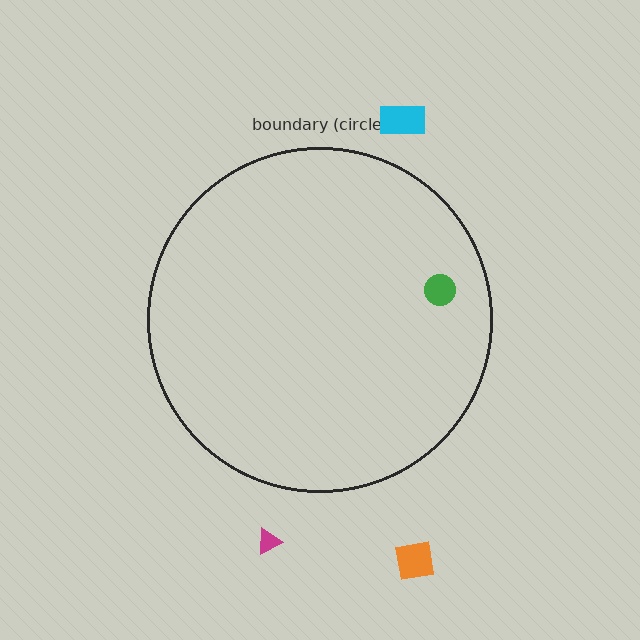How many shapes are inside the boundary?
1 inside, 3 outside.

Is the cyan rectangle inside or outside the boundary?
Outside.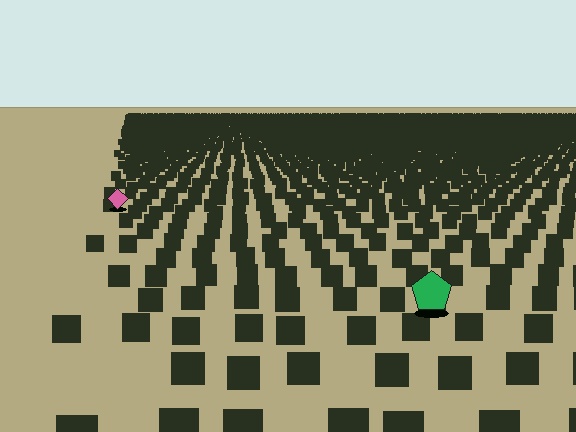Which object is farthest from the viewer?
The pink diamond is farthest from the viewer. It appears smaller and the ground texture around it is denser.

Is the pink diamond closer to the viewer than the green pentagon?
No. The green pentagon is closer — you can tell from the texture gradient: the ground texture is coarser near it.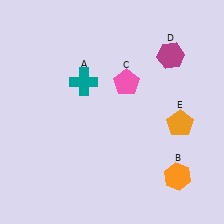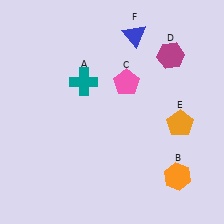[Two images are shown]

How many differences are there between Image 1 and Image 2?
There is 1 difference between the two images.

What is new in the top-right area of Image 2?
A blue triangle (F) was added in the top-right area of Image 2.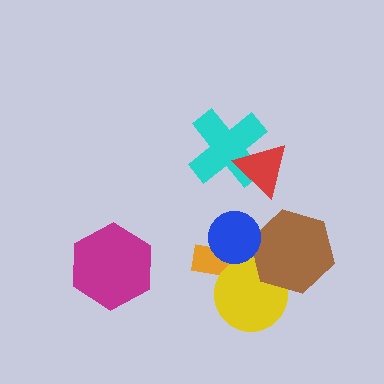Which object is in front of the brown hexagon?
The blue circle is in front of the brown hexagon.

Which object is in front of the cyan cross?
The red triangle is in front of the cyan cross.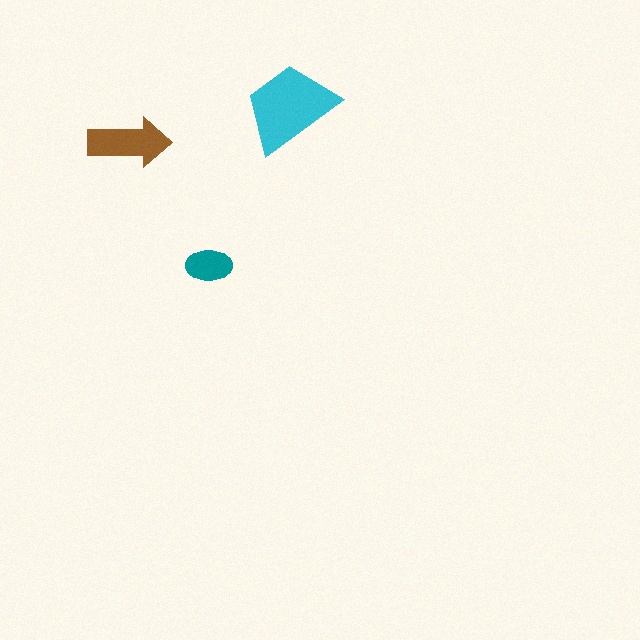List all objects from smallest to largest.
The teal ellipse, the brown arrow, the cyan trapezoid.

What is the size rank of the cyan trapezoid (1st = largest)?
1st.